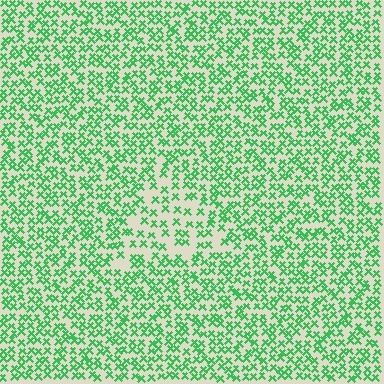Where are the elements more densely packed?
The elements are more densely packed outside the triangle boundary.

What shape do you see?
I see a triangle.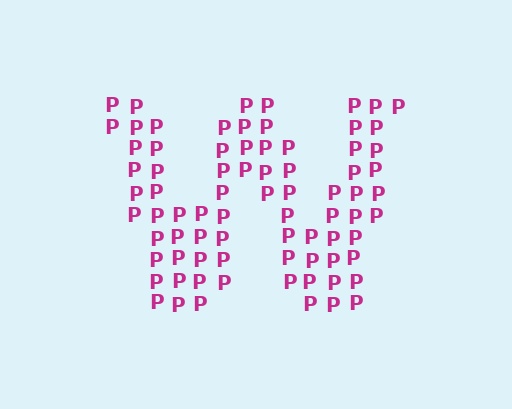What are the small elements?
The small elements are letter P's.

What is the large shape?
The large shape is the letter W.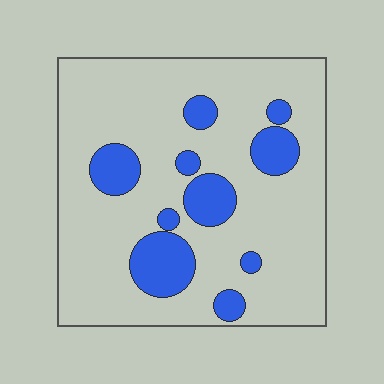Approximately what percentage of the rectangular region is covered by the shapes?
Approximately 20%.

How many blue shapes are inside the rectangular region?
10.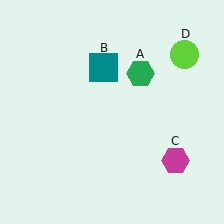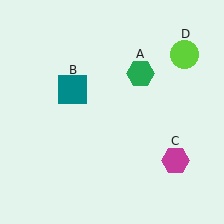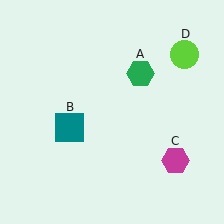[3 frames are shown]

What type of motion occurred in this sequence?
The teal square (object B) rotated counterclockwise around the center of the scene.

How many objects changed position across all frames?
1 object changed position: teal square (object B).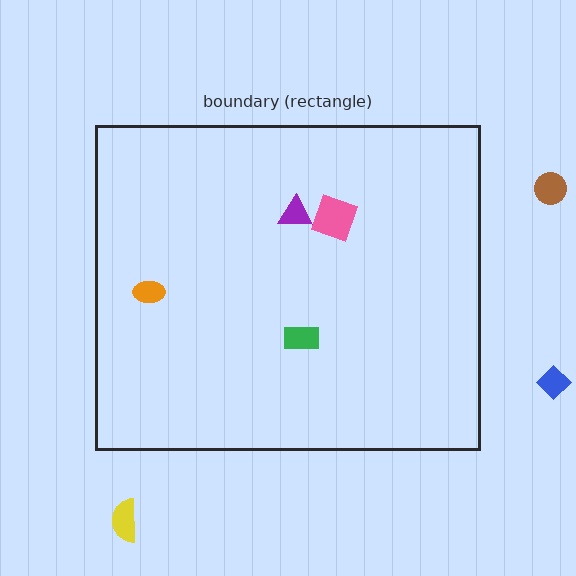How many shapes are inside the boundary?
4 inside, 3 outside.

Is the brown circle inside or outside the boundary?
Outside.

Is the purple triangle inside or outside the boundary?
Inside.